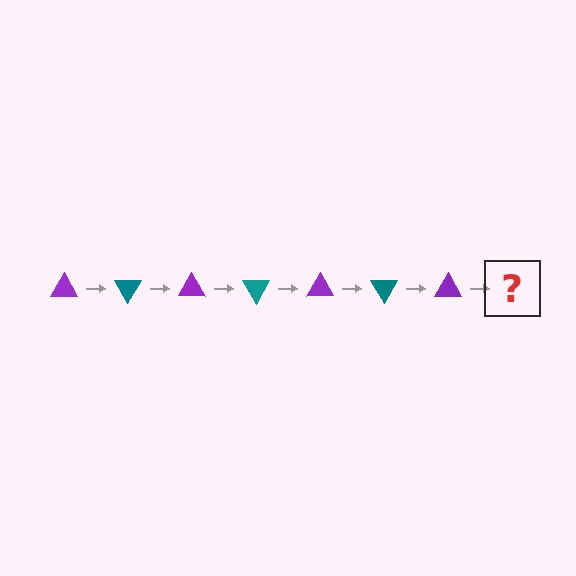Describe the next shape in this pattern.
It should be a teal triangle, rotated 420 degrees from the start.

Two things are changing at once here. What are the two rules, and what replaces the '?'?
The two rules are that it rotates 60 degrees each step and the color cycles through purple and teal. The '?' should be a teal triangle, rotated 420 degrees from the start.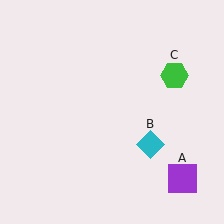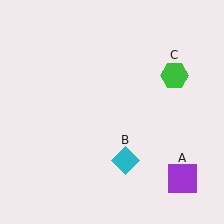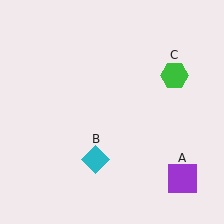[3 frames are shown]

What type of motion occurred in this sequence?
The cyan diamond (object B) rotated clockwise around the center of the scene.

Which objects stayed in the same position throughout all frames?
Purple square (object A) and green hexagon (object C) remained stationary.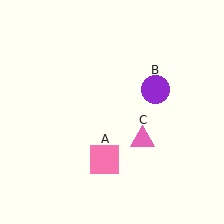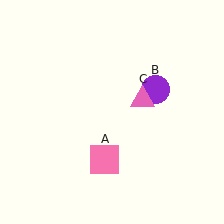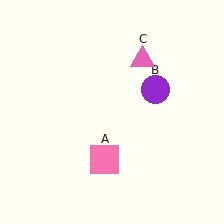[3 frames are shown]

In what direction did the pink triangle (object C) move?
The pink triangle (object C) moved up.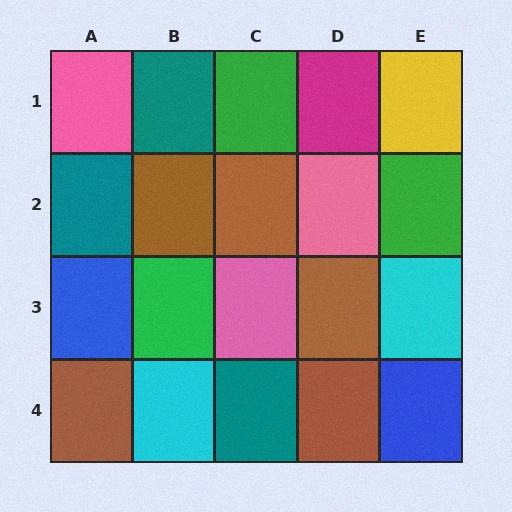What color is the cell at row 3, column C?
Pink.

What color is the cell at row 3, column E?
Cyan.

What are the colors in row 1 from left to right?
Pink, teal, green, magenta, yellow.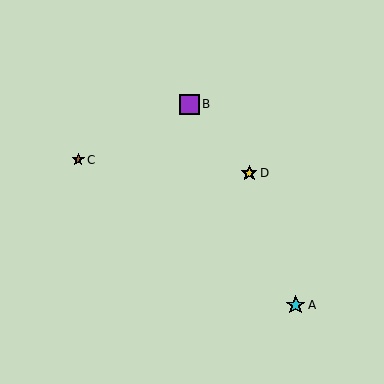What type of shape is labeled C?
Shape C is a brown star.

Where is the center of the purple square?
The center of the purple square is at (189, 104).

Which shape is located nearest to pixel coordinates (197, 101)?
The purple square (labeled B) at (189, 104) is nearest to that location.